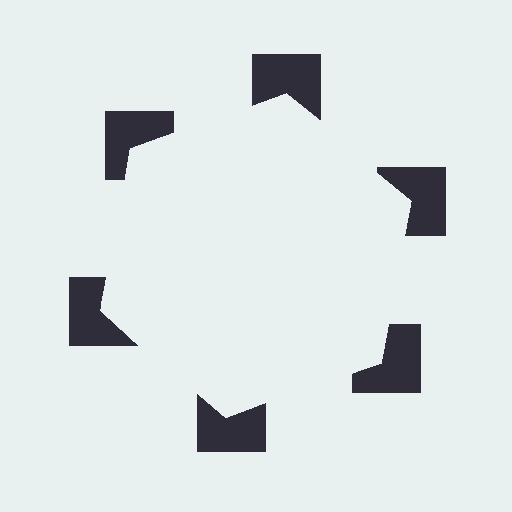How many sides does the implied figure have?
6 sides.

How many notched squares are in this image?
There are 6 — one at each vertex of the illusory hexagon.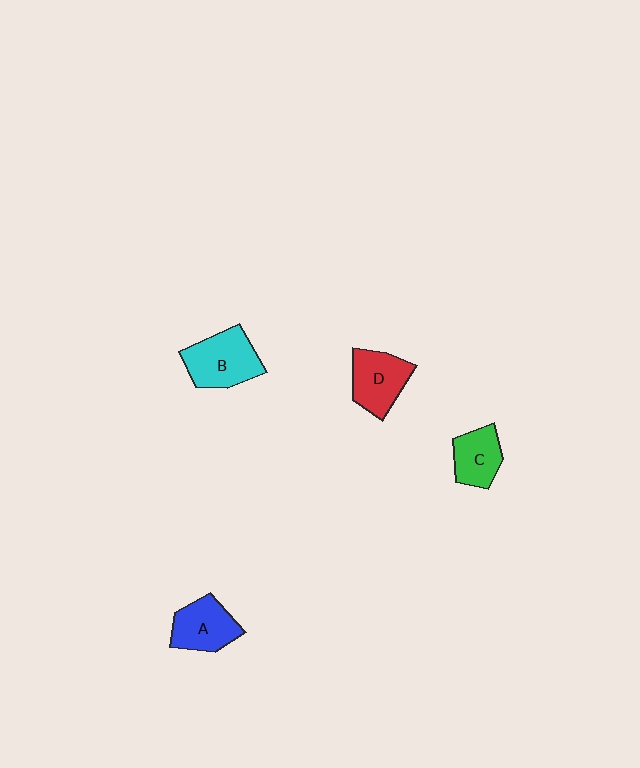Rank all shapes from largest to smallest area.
From largest to smallest: B (cyan), D (red), A (blue), C (green).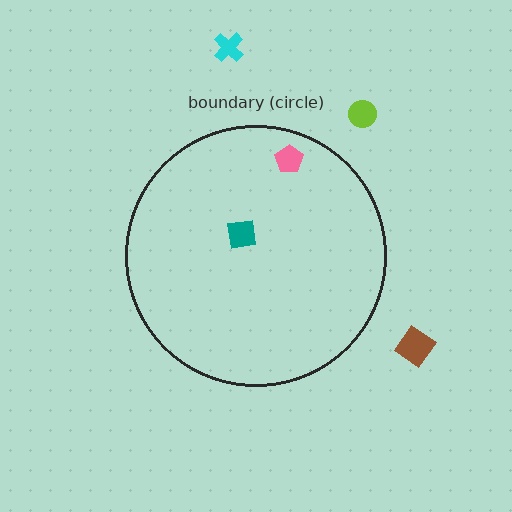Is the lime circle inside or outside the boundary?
Outside.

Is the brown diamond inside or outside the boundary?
Outside.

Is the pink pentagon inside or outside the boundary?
Inside.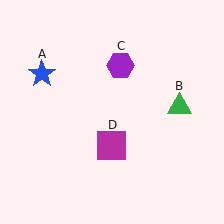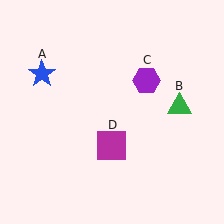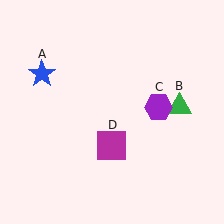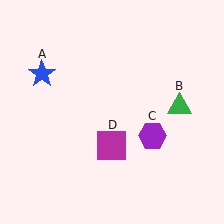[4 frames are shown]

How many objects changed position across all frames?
1 object changed position: purple hexagon (object C).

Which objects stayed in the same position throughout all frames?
Blue star (object A) and green triangle (object B) and magenta square (object D) remained stationary.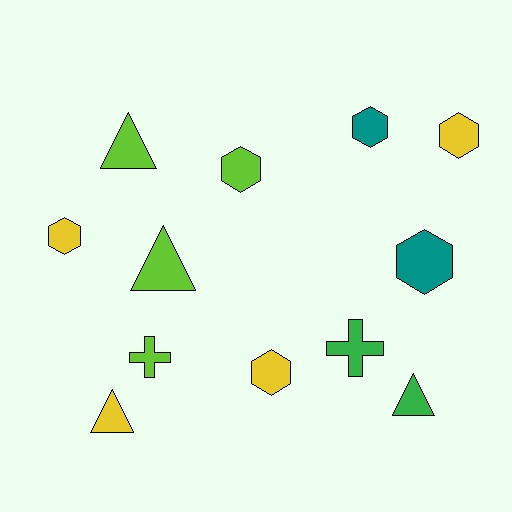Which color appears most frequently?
Lime, with 4 objects.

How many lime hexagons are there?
There is 1 lime hexagon.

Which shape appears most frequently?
Hexagon, with 6 objects.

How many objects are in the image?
There are 12 objects.